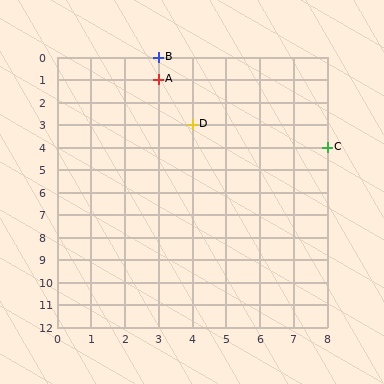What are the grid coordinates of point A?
Point A is at grid coordinates (3, 1).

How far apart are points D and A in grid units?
Points D and A are 1 column and 2 rows apart (about 2.2 grid units diagonally).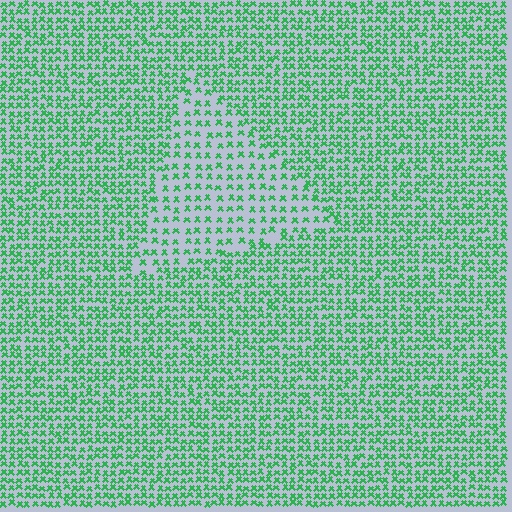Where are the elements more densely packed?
The elements are more densely packed outside the triangle boundary.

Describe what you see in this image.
The image contains small green elements arranged at two different densities. A triangle-shaped region is visible where the elements are less densely packed than the surrounding area.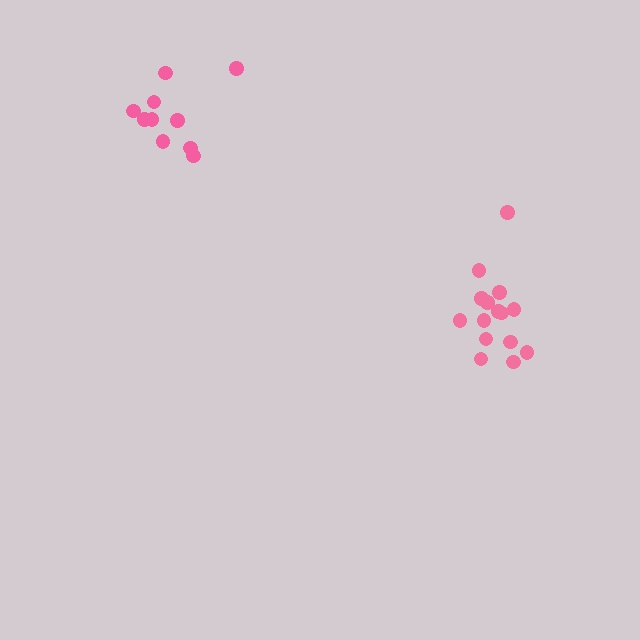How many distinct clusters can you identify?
There are 2 distinct clusters.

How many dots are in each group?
Group 1: 15 dots, Group 2: 11 dots (26 total).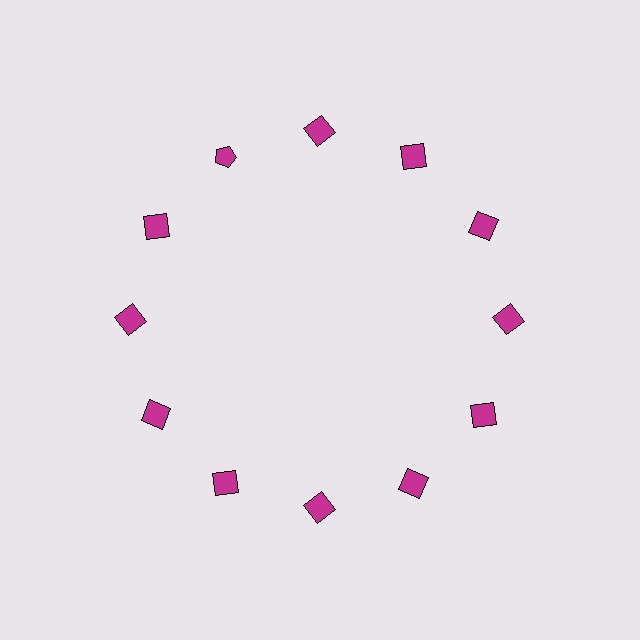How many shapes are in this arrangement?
There are 12 shapes arranged in a ring pattern.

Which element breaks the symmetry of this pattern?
The magenta pentagon at roughly the 11 o'clock position breaks the symmetry. All other shapes are magenta squares.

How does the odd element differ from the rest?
It has a different shape: pentagon instead of square.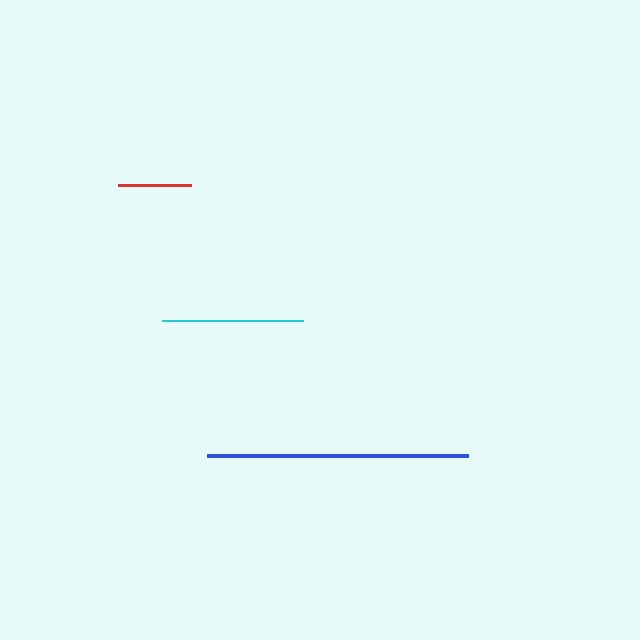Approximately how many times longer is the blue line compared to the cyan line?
The blue line is approximately 1.8 times the length of the cyan line.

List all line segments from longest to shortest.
From longest to shortest: blue, cyan, red.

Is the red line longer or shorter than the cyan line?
The cyan line is longer than the red line.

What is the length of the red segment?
The red segment is approximately 73 pixels long.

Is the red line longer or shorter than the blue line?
The blue line is longer than the red line.